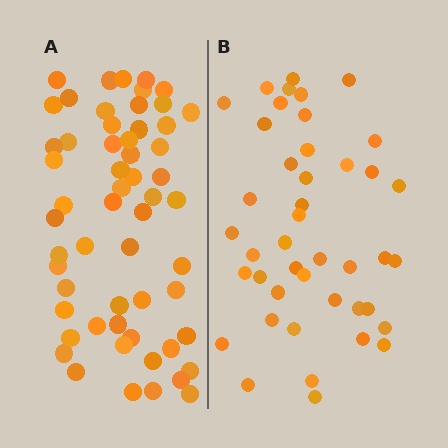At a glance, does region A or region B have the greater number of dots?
Region A (the left region) has more dots.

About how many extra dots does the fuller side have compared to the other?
Region A has approximately 15 more dots than region B.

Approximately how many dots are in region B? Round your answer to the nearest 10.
About 40 dots. (The exact count is 43, which rounds to 40.)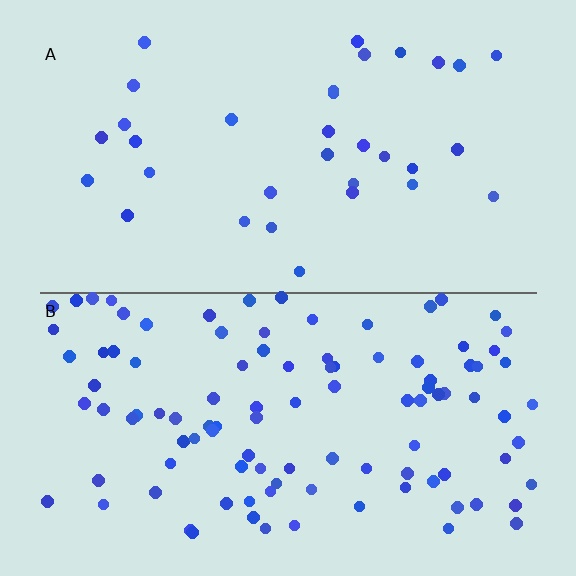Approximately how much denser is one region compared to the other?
Approximately 3.2× — region B over region A.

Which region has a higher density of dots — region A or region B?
B (the bottom).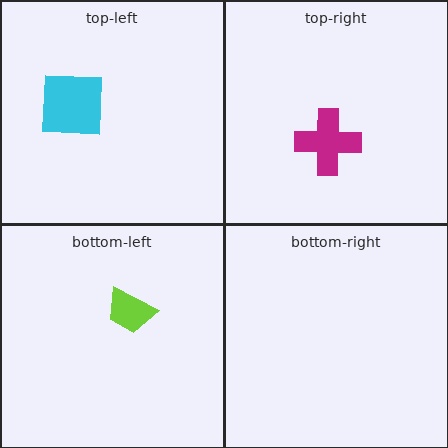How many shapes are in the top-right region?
1.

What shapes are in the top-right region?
The magenta cross.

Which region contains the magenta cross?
The top-right region.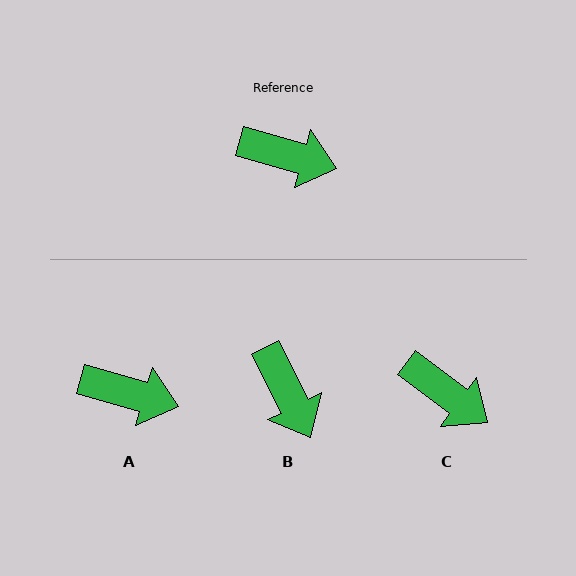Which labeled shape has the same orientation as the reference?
A.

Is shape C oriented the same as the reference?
No, it is off by about 21 degrees.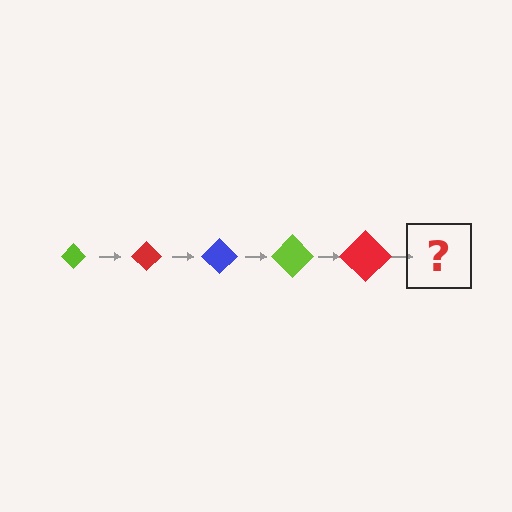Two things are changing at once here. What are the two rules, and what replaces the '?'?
The two rules are that the diamond grows larger each step and the color cycles through lime, red, and blue. The '?' should be a blue diamond, larger than the previous one.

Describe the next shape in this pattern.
It should be a blue diamond, larger than the previous one.